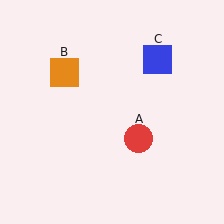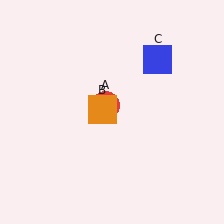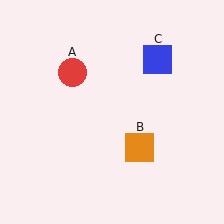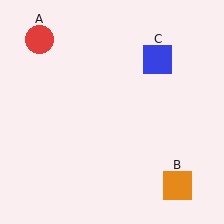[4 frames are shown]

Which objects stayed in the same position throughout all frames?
Blue square (object C) remained stationary.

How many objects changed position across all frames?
2 objects changed position: red circle (object A), orange square (object B).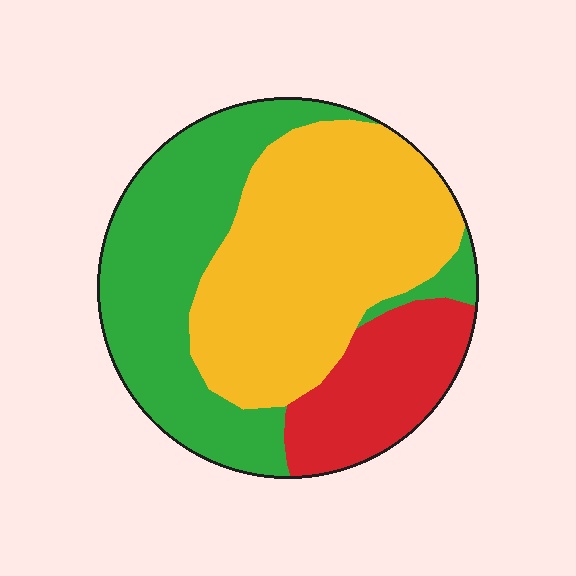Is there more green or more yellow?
Yellow.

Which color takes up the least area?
Red, at roughly 20%.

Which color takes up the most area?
Yellow, at roughly 45%.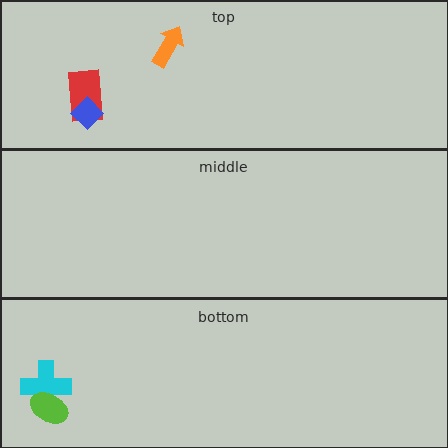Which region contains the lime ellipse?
The bottom region.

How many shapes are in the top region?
3.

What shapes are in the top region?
The orange arrow, the red rectangle, the blue diamond.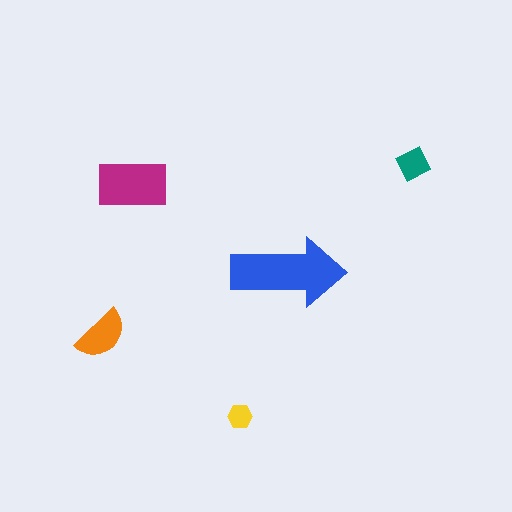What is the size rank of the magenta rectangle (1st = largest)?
2nd.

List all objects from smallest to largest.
The yellow hexagon, the teal square, the orange semicircle, the magenta rectangle, the blue arrow.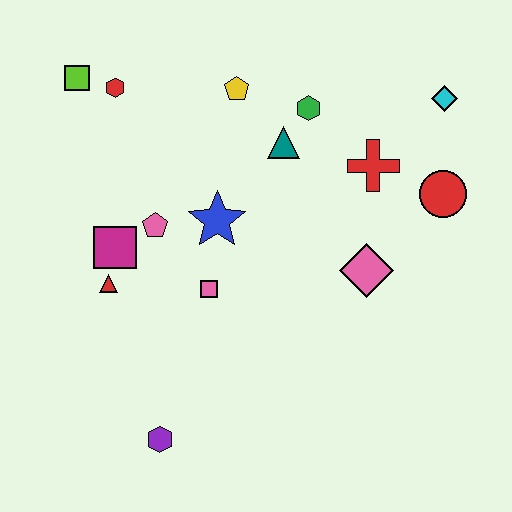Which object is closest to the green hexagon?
The teal triangle is closest to the green hexagon.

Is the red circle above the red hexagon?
No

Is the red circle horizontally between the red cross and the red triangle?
No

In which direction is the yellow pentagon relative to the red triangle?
The yellow pentagon is above the red triangle.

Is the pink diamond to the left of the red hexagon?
No